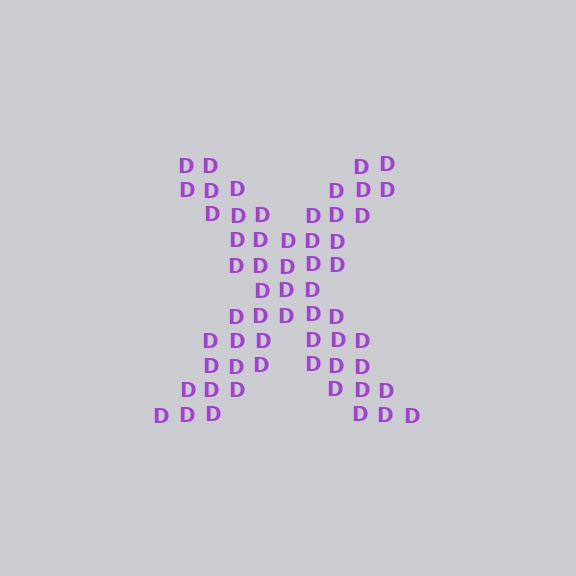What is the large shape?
The large shape is the letter X.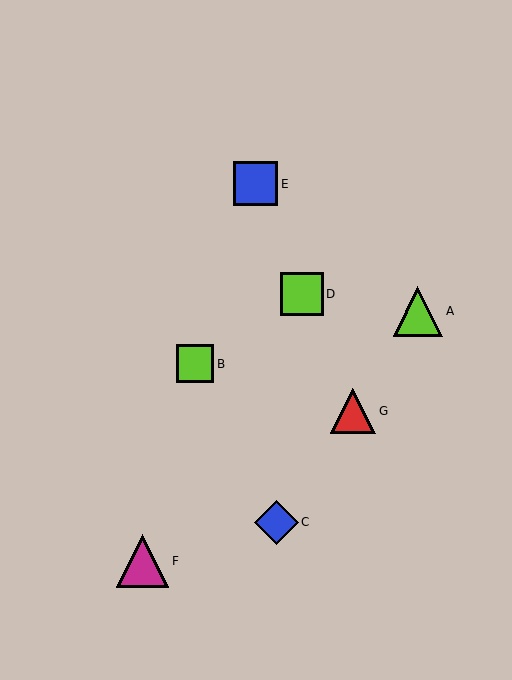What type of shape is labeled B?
Shape B is a lime square.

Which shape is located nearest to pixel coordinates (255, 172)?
The blue square (labeled E) at (256, 184) is nearest to that location.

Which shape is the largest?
The magenta triangle (labeled F) is the largest.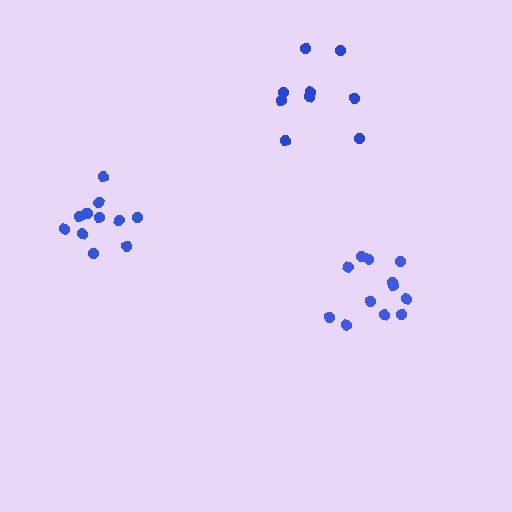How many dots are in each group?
Group 1: 11 dots, Group 2: 12 dots, Group 3: 9 dots (32 total).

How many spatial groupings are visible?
There are 3 spatial groupings.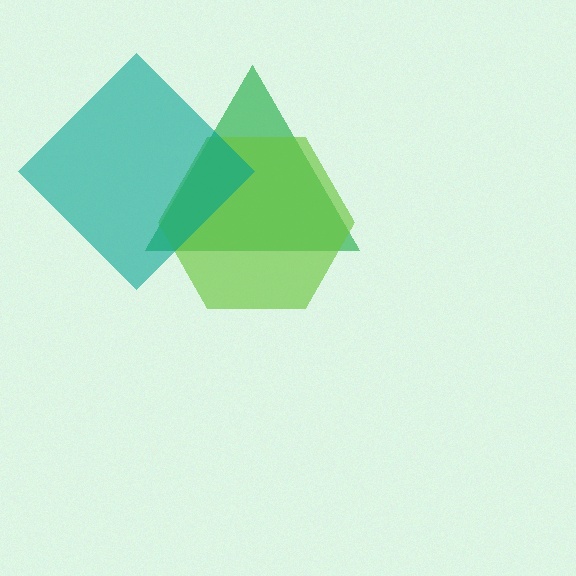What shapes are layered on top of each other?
The layered shapes are: a green triangle, a lime hexagon, a teal diamond.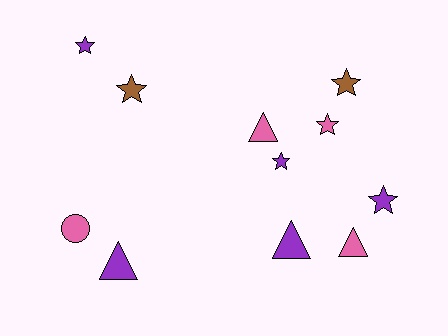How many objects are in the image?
There are 11 objects.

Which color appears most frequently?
Purple, with 5 objects.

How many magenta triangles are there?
There are no magenta triangles.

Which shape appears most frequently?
Star, with 6 objects.